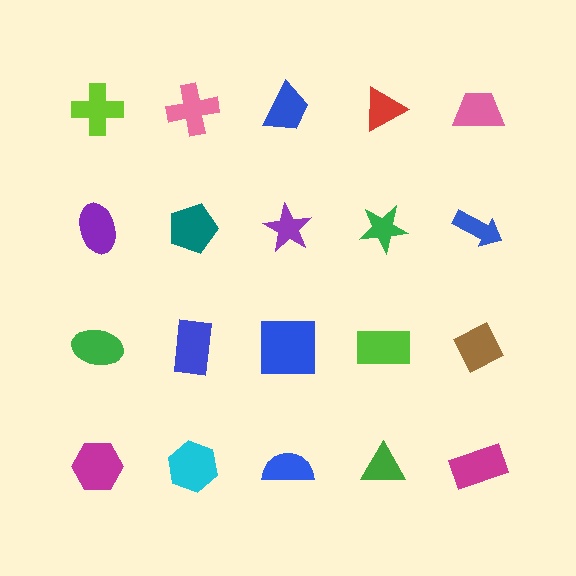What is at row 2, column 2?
A teal pentagon.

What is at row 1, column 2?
A pink cross.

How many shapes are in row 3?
5 shapes.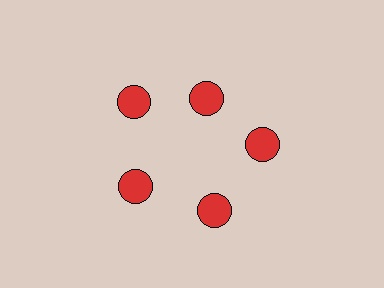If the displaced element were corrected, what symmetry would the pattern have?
It would have 5-fold rotational symmetry — the pattern would map onto itself every 72 degrees.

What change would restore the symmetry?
The symmetry would be restored by moving it outward, back onto the ring so that all 5 circles sit at equal angles and equal distance from the center.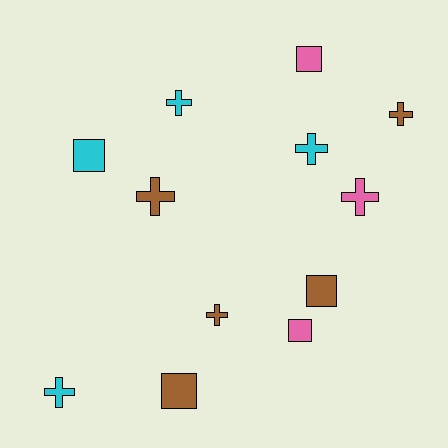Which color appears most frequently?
Brown, with 5 objects.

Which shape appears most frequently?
Cross, with 7 objects.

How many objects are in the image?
There are 12 objects.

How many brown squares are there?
There are 2 brown squares.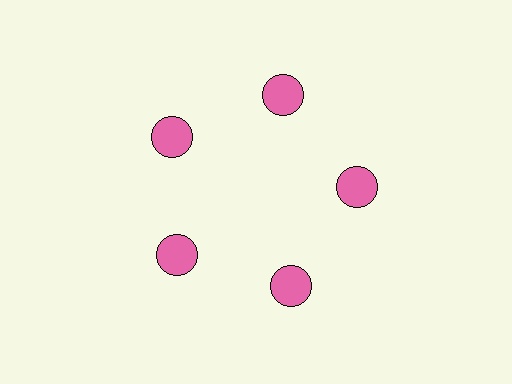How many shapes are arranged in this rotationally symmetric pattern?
There are 5 shapes, arranged in 5 groups of 1.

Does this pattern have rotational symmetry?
Yes, this pattern has 5-fold rotational symmetry. It looks the same after rotating 72 degrees around the center.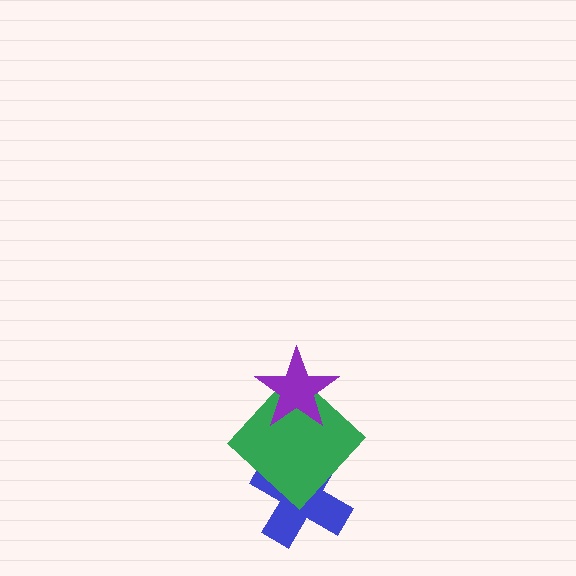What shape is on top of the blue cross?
The green diamond is on top of the blue cross.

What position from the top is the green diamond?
The green diamond is 2nd from the top.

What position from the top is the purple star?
The purple star is 1st from the top.